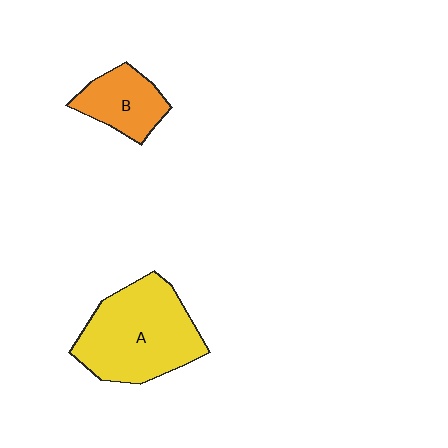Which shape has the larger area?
Shape A (yellow).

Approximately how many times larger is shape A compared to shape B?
Approximately 2.1 times.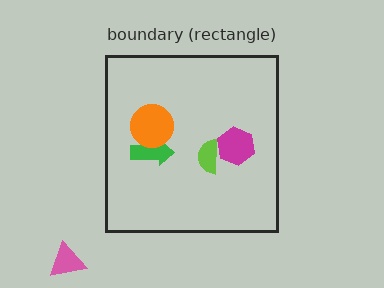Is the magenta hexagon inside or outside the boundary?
Inside.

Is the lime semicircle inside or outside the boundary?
Inside.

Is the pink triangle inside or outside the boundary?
Outside.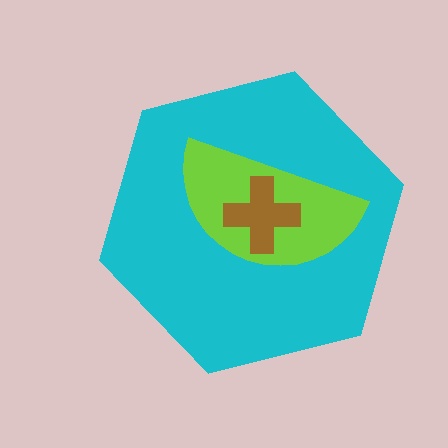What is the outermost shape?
The cyan hexagon.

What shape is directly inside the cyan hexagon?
The lime semicircle.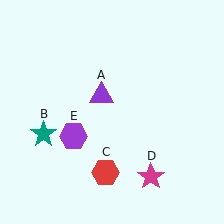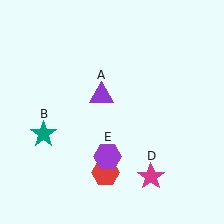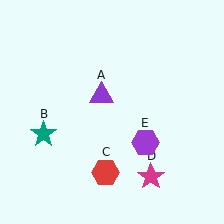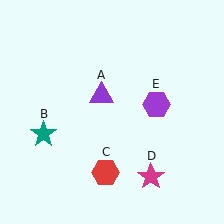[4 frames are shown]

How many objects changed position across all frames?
1 object changed position: purple hexagon (object E).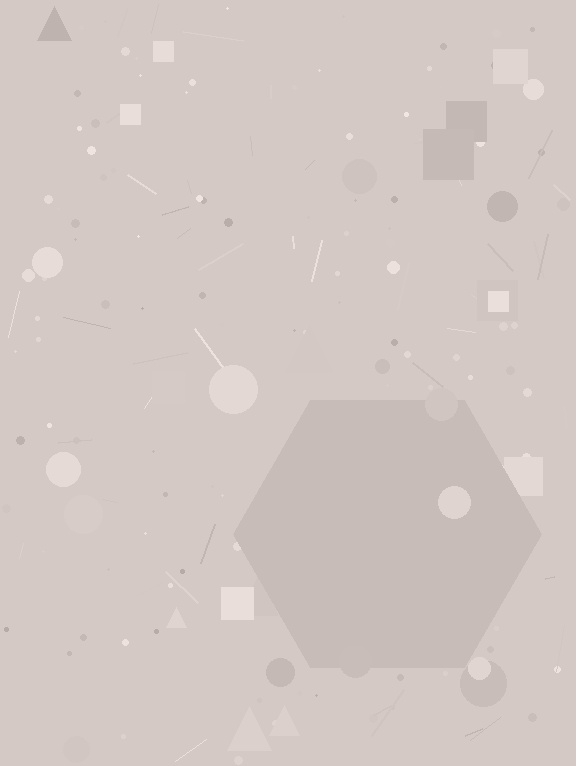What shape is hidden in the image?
A hexagon is hidden in the image.